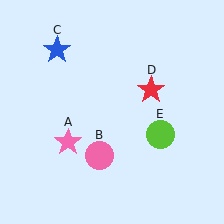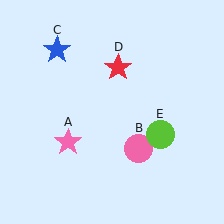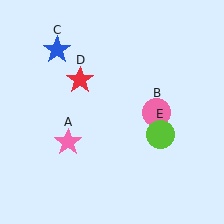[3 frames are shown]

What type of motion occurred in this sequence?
The pink circle (object B), red star (object D) rotated counterclockwise around the center of the scene.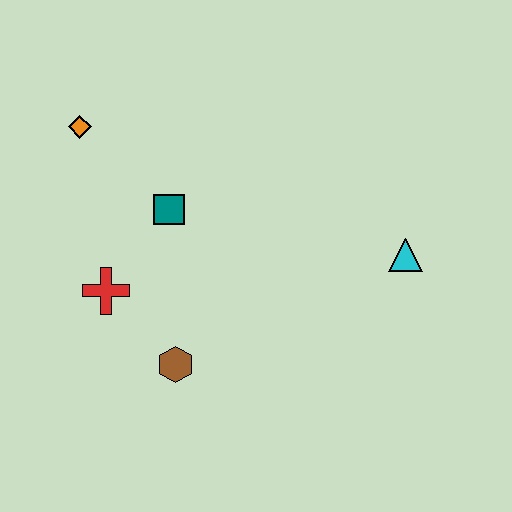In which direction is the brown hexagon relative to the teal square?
The brown hexagon is below the teal square.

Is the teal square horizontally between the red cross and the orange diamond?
No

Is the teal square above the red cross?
Yes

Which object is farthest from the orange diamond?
The cyan triangle is farthest from the orange diamond.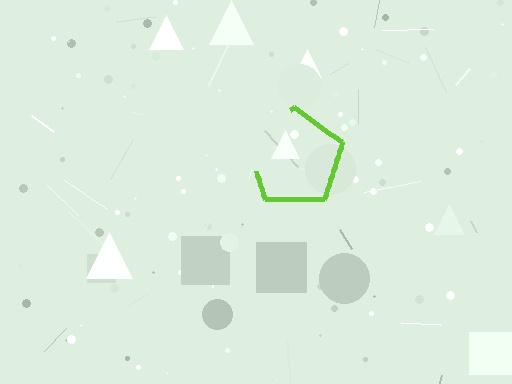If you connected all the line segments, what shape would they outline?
They would outline a pentagon.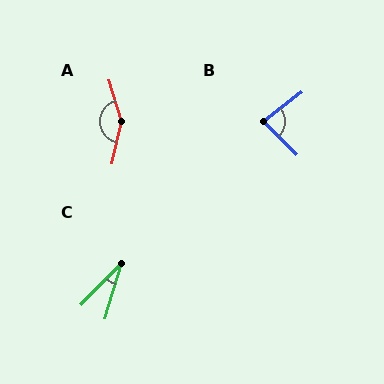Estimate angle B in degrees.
Approximately 82 degrees.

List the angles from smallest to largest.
C (28°), B (82°), A (151°).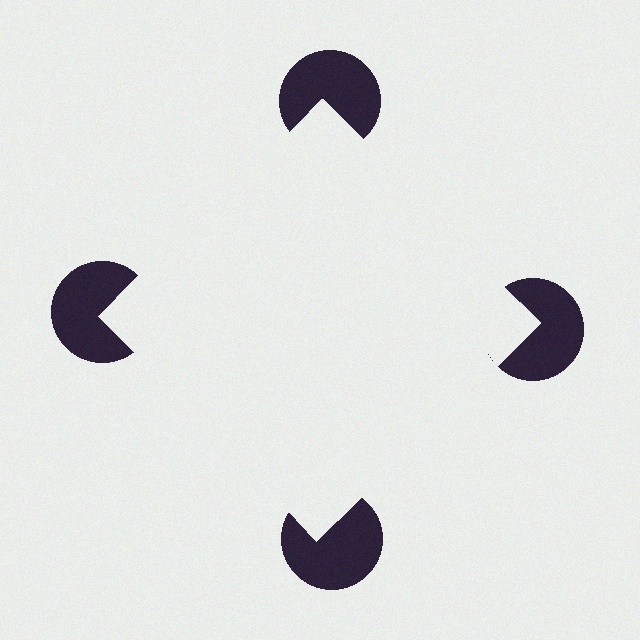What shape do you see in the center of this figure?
An illusory square — its edges are inferred from the aligned wedge cuts in the pac-man discs, not physically drawn.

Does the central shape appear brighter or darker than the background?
It typically appears slightly brighter than the background, even though no actual brightness change is drawn.